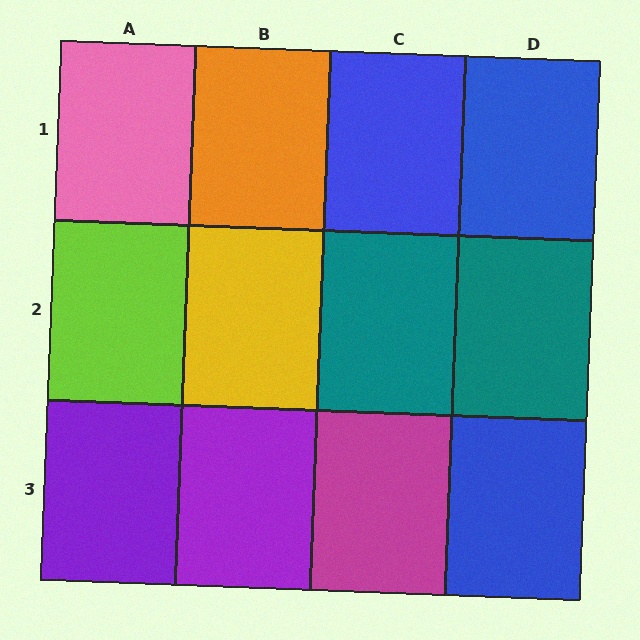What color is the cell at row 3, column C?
Magenta.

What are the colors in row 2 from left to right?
Lime, yellow, teal, teal.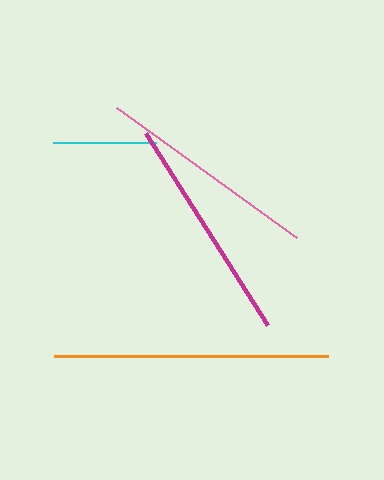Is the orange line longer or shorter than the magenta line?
The orange line is longer than the magenta line.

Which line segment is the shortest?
The cyan line is the shortest at approximately 103 pixels.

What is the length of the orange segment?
The orange segment is approximately 274 pixels long.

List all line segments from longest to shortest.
From longest to shortest: orange, magenta, pink, cyan.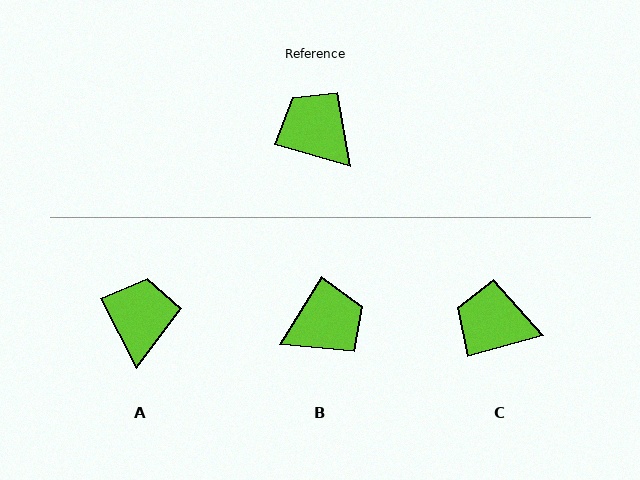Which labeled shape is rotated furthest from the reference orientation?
B, about 106 degrees away.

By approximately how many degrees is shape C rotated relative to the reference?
Approximately 31 degrees counter-clockwise.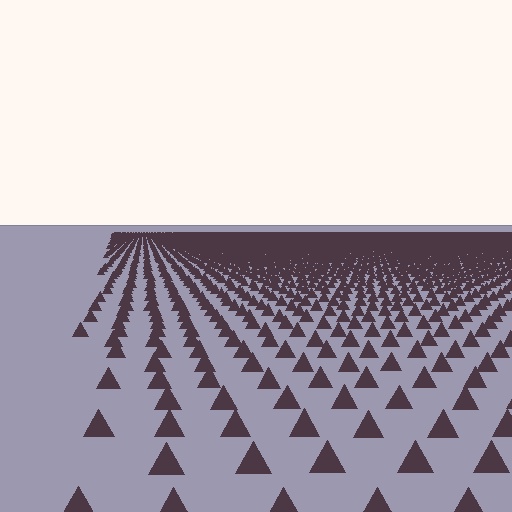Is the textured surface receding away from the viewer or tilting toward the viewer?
The surface is receding away from the viewer. Texture elements get smaller and denser toward the top.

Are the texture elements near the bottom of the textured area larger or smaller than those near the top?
Larger. Near the bottom, elements are closer to the viewer and appear at a bigger on-screen size.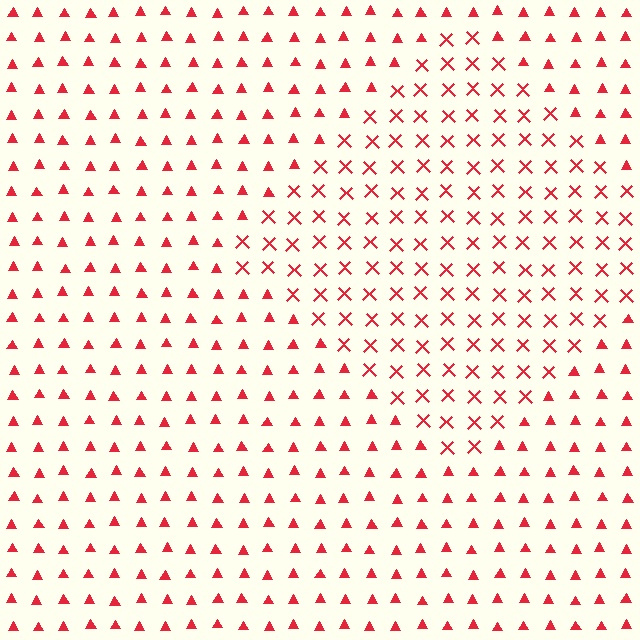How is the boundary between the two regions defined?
The boundary is defined by a change in element shape: X marks inside vs. triangles outside. All elements share the same color and spacing.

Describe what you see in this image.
The image is filled with small red elements arranged in a uniform grid. A diamond-shaped region contains X marks, while the surrounding area contains triangles. The boundary is defined purely by the change in element shape.